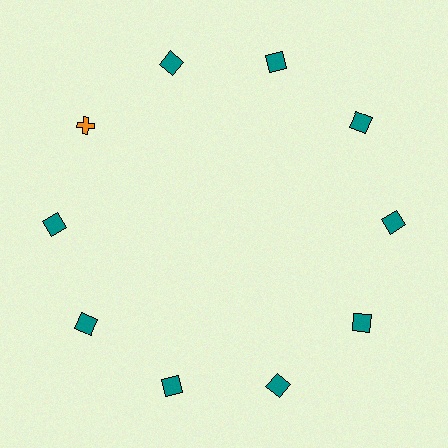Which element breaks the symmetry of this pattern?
The orange cross at roughly the 10 o'clock position breaks the symmetry. All other shapes are teal squares.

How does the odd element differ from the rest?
It differs in both color (orange instead of teal) and shape (cross instead of square).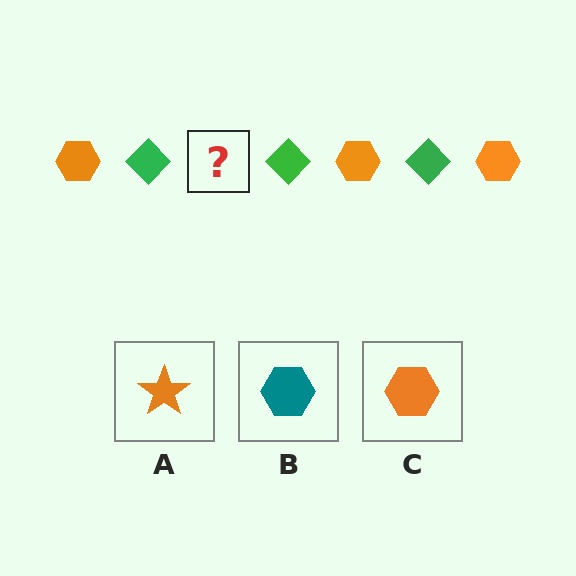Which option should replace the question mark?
Option C.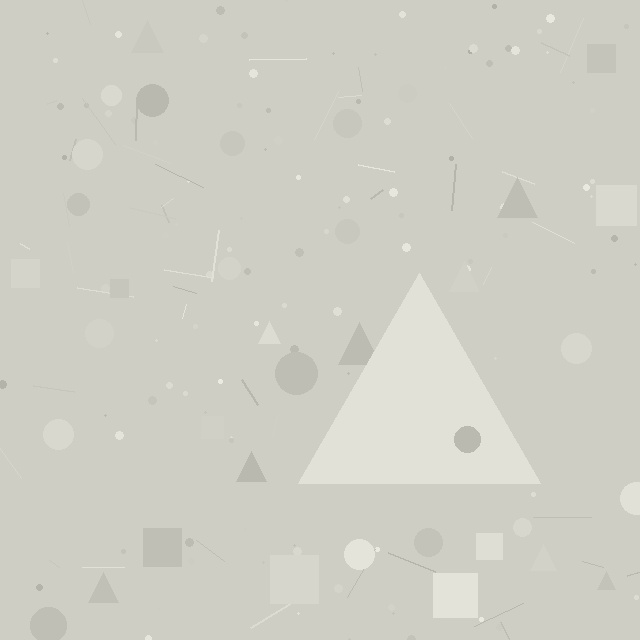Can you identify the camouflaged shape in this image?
The camouflaged shape is a triangle.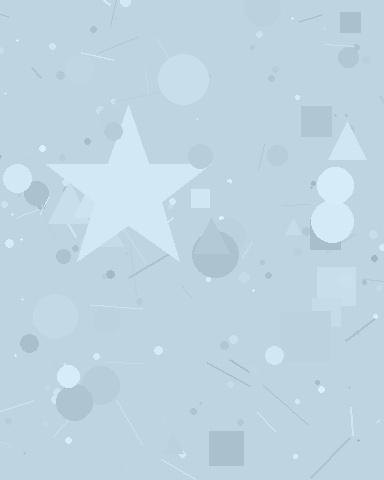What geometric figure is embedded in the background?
A star is embedded in the background.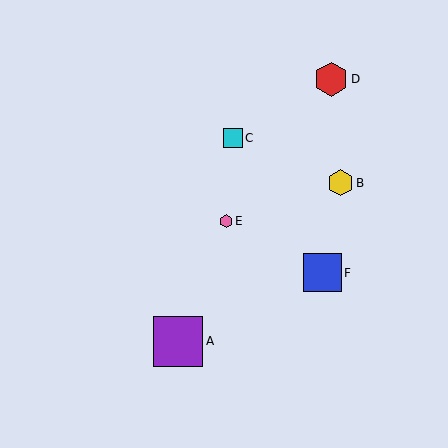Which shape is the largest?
The purple square (labeled A) is the largest.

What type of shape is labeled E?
Shape E is a pink hexagon.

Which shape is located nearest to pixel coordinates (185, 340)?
The purple square (labeled A) at (178, 341) is nearest to that location.